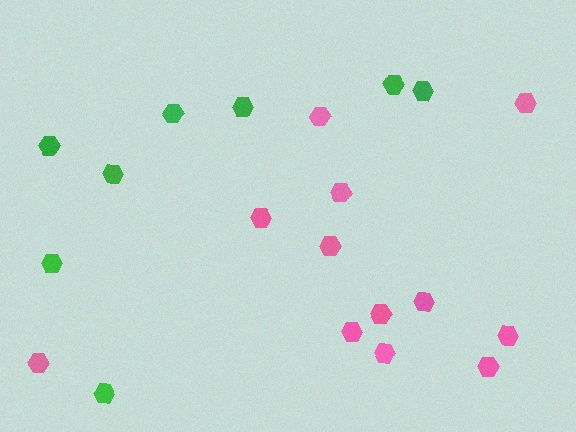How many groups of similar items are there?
There are 2 groups: one group of pink hexagons (12) and one group of green hexagons (8).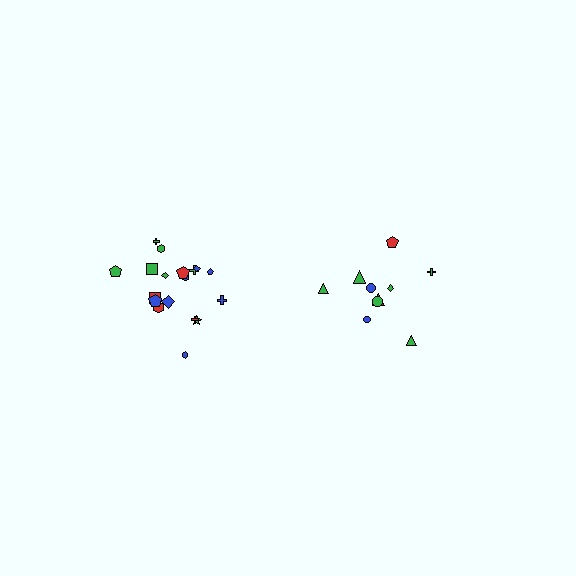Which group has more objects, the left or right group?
The left group.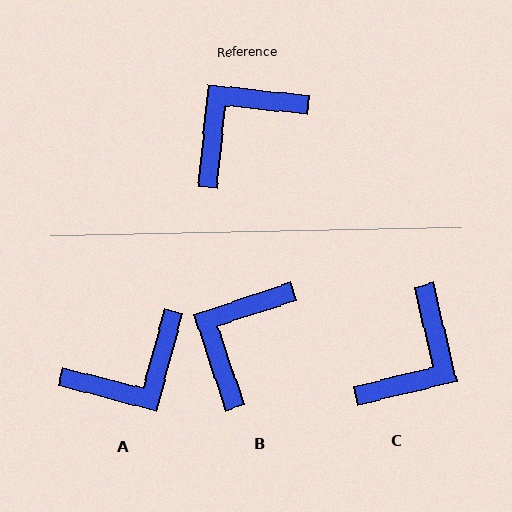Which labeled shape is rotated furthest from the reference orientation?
A, about 171 degrees away.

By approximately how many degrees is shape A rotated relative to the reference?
Approximately 171 degrees counter-clockwise.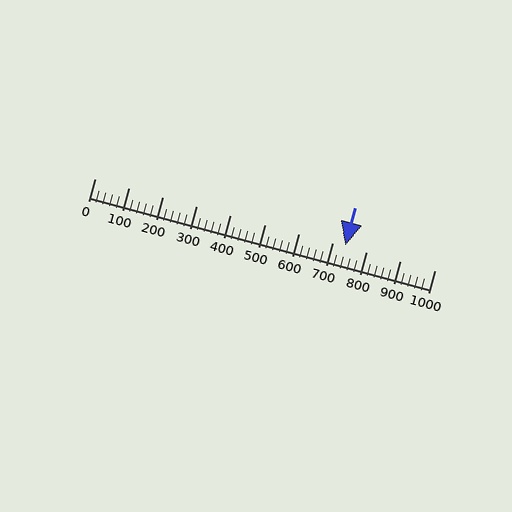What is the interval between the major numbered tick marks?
The major tick marks are spaced 100 units apart.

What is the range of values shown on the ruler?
The ruler shows values from 0 to 1000.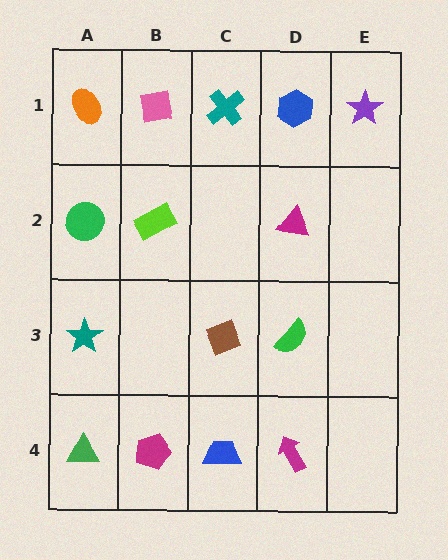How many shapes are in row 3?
3 shapes.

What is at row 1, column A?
An orange ellipse.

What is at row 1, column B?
A pink square.